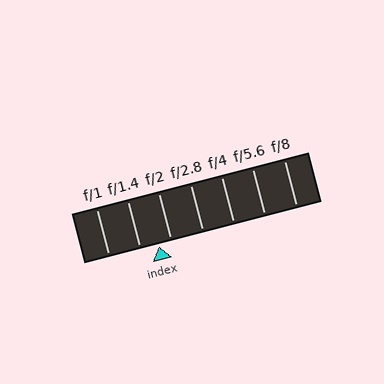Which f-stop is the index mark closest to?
The index mark is closest to f/2.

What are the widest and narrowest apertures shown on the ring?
The widest aperture shown is f/1 and the narrowest is f/8.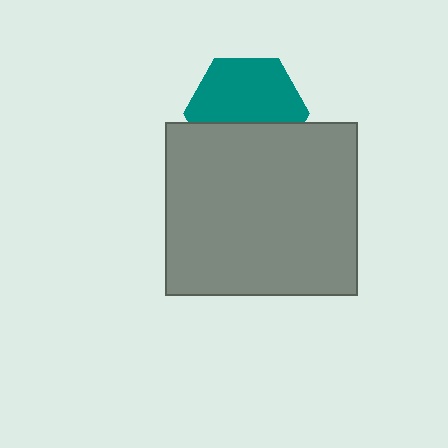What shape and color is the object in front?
The object in front is a gray rectangle.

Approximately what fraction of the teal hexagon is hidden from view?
Roughly 41% of the teal hexagon is hidden behind the gray rectangle.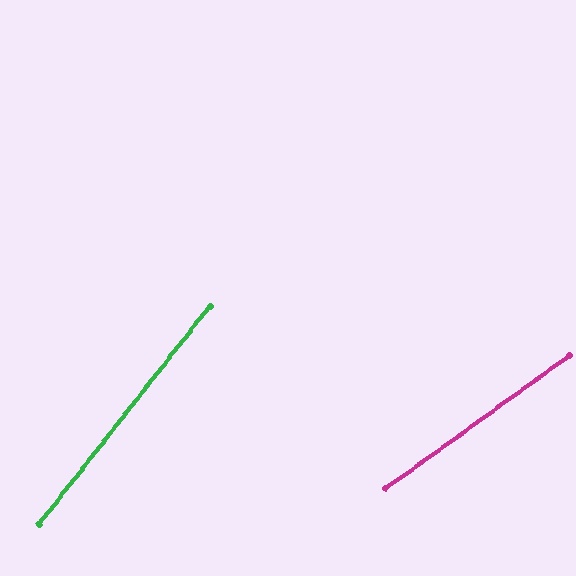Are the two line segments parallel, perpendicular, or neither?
Neither parallel nor perpendicular — they differ by about 16°.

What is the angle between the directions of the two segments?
Approximately 16 degrees.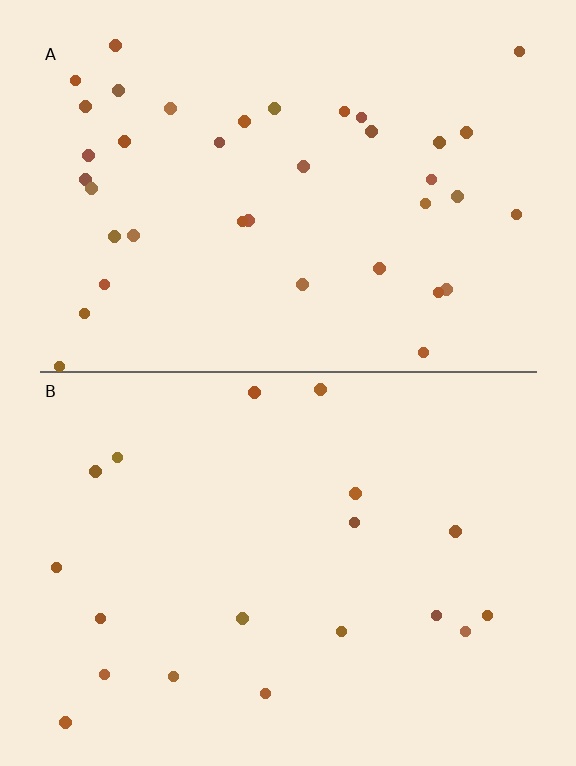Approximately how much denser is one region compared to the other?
Approximately 2.1× — region A over region B.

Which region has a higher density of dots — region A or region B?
A (the top).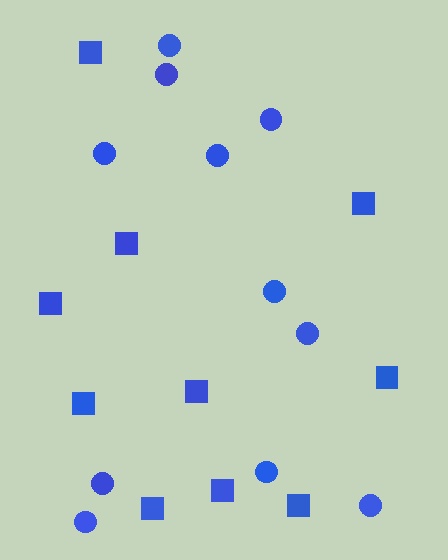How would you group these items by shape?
There are 2 groups: one group of circles (11) and one group of squares (10).